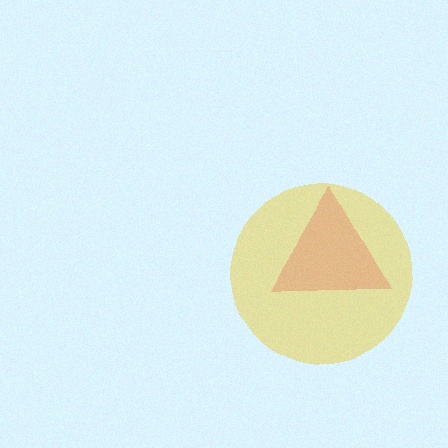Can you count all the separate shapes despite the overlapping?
Yes, there are 2 separate shapes.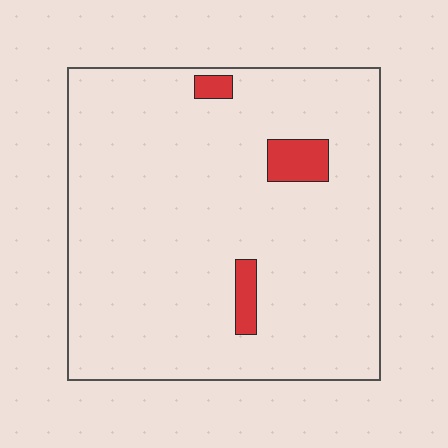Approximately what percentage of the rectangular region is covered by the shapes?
Approximately 5%.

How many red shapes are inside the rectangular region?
3.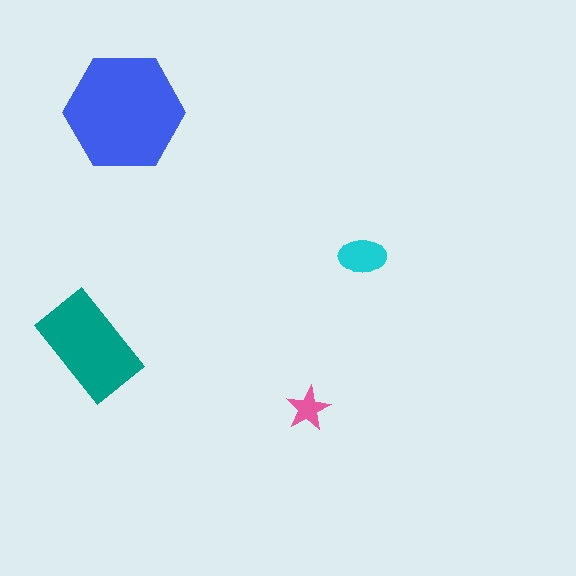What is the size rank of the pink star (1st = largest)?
4th.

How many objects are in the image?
There are 4 objects in the image.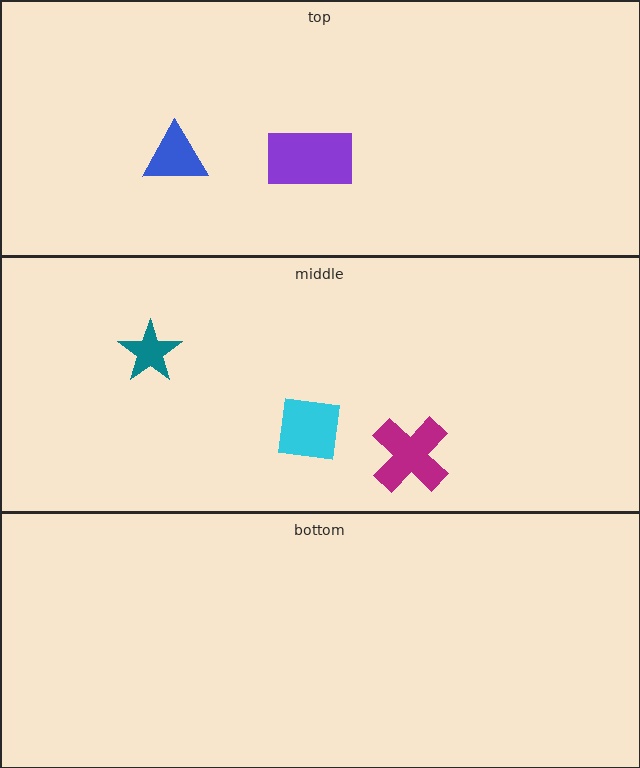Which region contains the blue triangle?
The top region.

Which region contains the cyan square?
The middle region.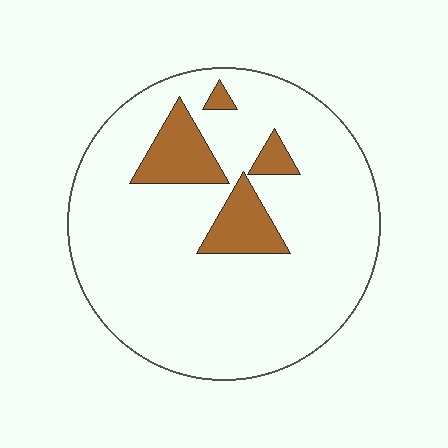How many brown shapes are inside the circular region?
4.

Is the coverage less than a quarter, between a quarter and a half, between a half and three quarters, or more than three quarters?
Less than a quarter.